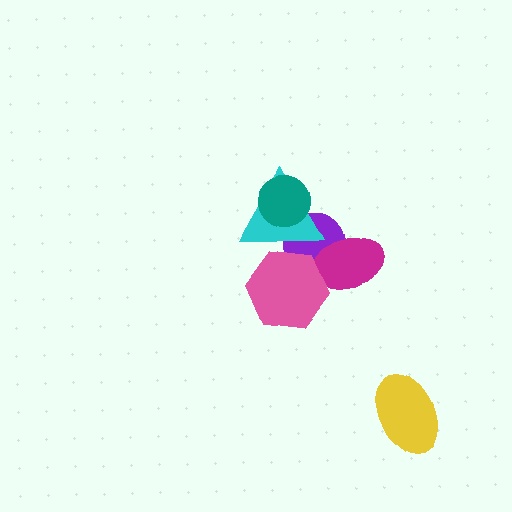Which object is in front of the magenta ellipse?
The pink hexagon is in front of the magenta ellipse.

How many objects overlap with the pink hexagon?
3 objects overlap with the pink hexagon.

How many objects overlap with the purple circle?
3 objects overlap with the purple circle.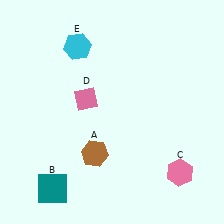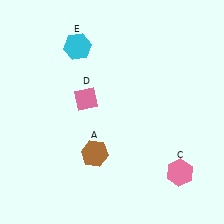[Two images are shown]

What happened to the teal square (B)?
The teal square (B) was removed in Image 2. It was in the bottom-left area of Image 1.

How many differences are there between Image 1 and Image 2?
There is 1 difference between the two images.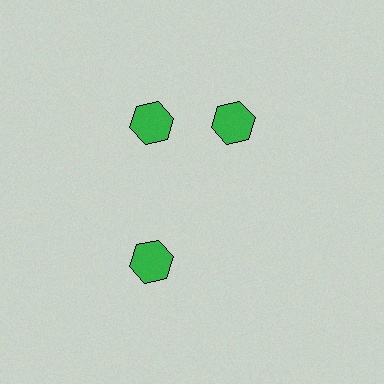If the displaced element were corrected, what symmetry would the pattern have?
It would have 3-fold rotational symmetry — the pattern would map onto itself every 120 degrees.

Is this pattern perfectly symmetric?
No. The 3 green hexagons are arranged in a ring, but one element near the 3 o'clock position is rotated out of alignment along the ring, breaking the 3-fold rotational symmetry.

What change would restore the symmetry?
The symmetry would be restored by rotating it back into even spacing with its neighbors so that all 3 hexagons sit at equal angles and equal distance from the center.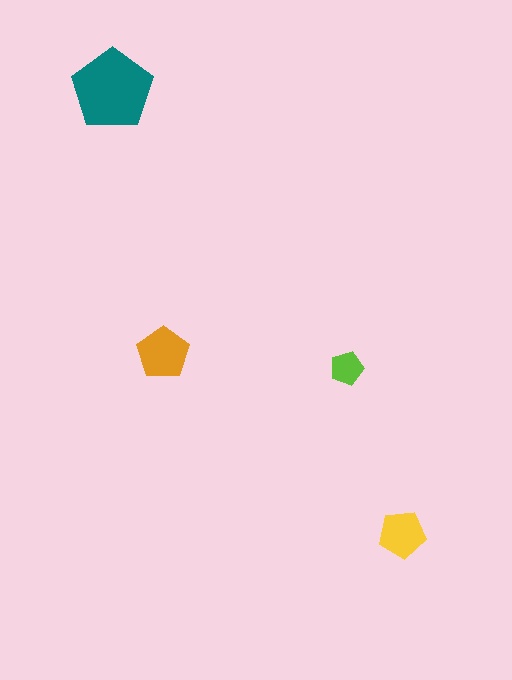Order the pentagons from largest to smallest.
the teal one, the orange one, the yellow one, the lime one.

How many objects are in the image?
There are 4 objects in the image.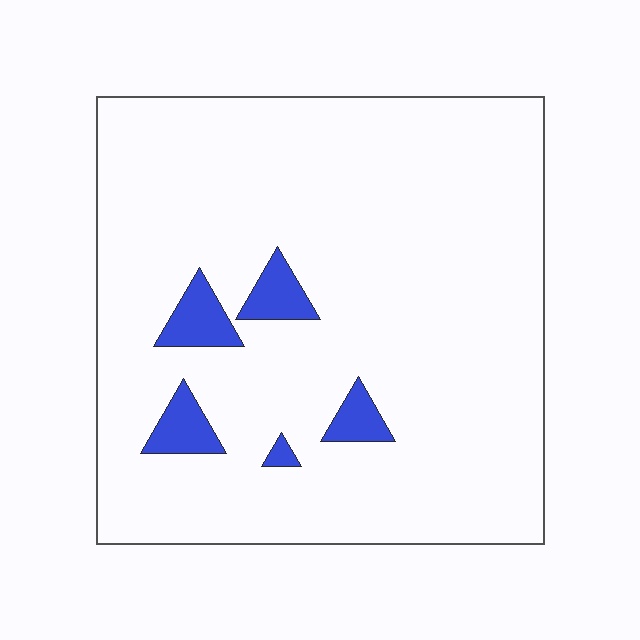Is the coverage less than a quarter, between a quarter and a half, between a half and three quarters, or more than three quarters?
Less than a quarter.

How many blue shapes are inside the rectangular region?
5.